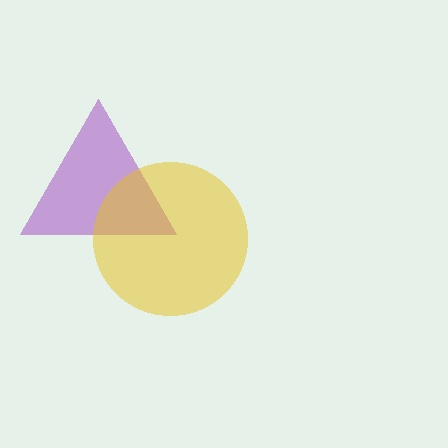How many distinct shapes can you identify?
There are 2 distinct shapes: a purple triangle, a yellow circle.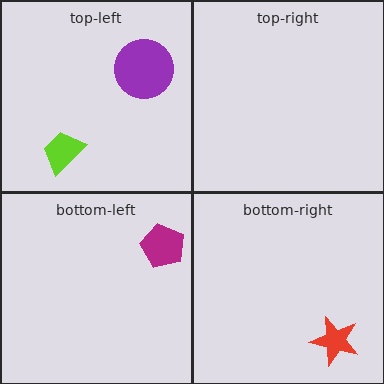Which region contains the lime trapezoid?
The top-left region.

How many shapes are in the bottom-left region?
1.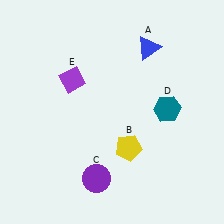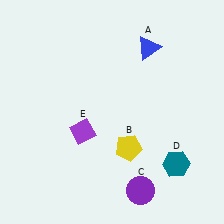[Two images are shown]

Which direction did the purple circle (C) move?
The purple circle (C) moved right.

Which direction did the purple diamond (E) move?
The purple diamond (E) moved down.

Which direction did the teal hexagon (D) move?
The teal hexagon (D) moved down.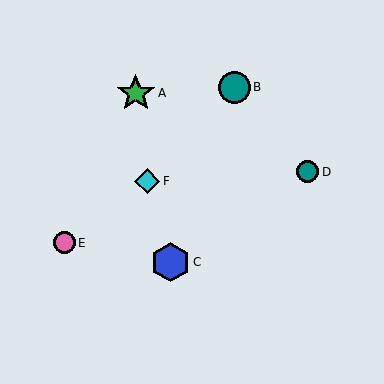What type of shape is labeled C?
Shape C is a blue hexagon.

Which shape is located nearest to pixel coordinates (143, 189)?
The cyan diamond (labeled F) at (147, 181) is nearest to that location.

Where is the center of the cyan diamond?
The center of the cyan diamond is at (147, 181).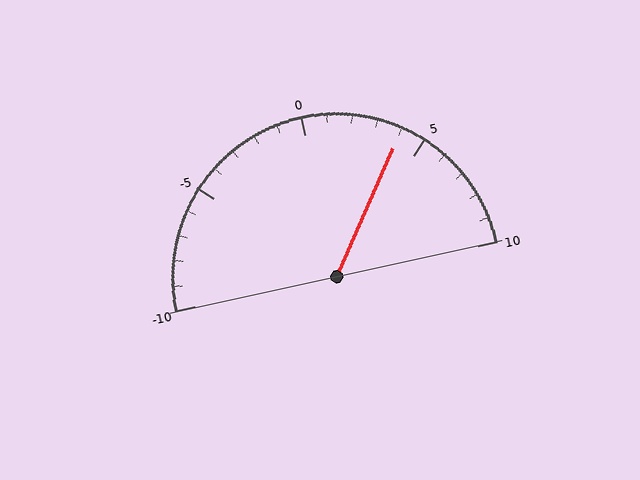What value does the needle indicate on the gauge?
The needle indicates approximately 4.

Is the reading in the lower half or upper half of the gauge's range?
The reading is in the upper half of the range (-10 to 10).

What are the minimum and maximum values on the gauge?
The gauge ranges from -10 to 10.